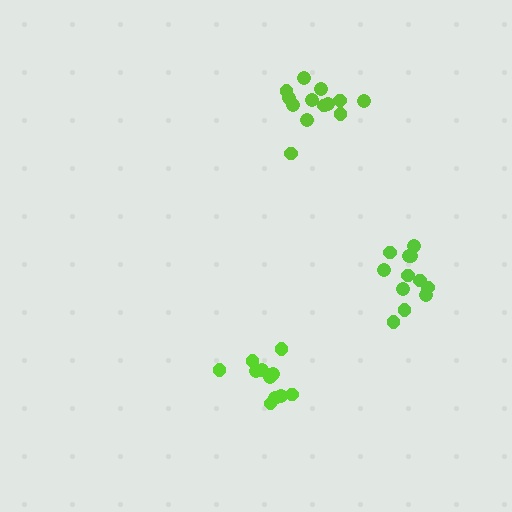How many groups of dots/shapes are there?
There are 3 groups.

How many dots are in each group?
Group 1: 11 dots, Group 2: 12 dots, Group 3: 13 dots (36 total).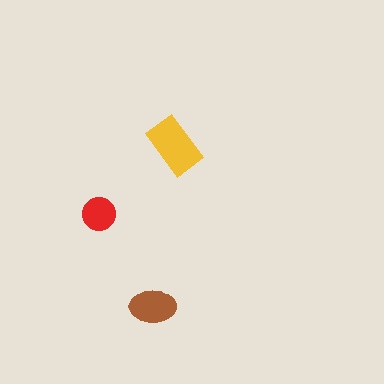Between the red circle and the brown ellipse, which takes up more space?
The brown ellipse.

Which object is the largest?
The yellow rectangle.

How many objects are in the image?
There are 3 objects in the image.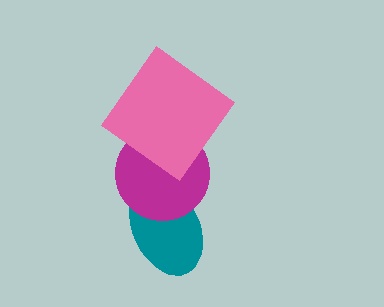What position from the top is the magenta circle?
The magenta circle is 2nd from the top.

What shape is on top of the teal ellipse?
The magenta circle is on top of the teal ellipse.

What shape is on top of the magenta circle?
The pink diamond is on top of the magenta circle.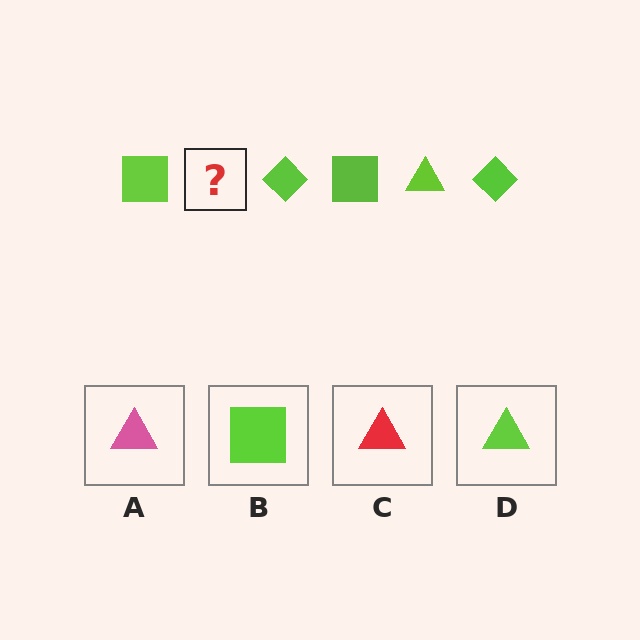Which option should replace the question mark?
Option D.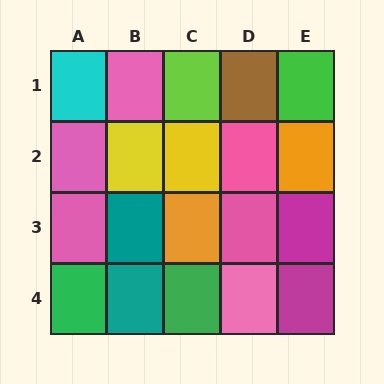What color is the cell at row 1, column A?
Cyan.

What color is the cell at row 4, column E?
Magenta.